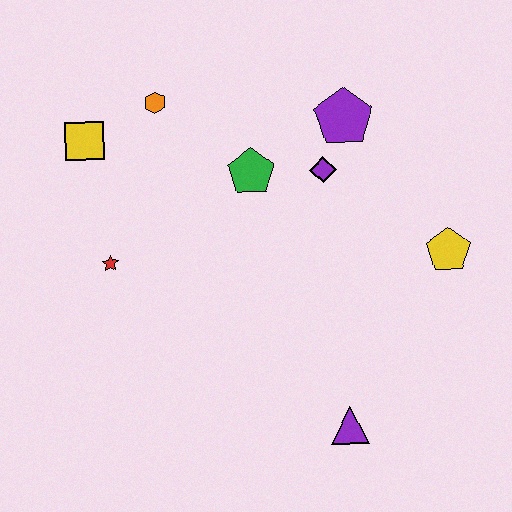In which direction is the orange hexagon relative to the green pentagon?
The orange hexagon is to the left of the green pentagon.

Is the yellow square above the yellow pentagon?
Yes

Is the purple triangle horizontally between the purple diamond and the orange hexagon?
No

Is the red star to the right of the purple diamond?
No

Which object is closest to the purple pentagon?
The purple diamond is closest to the purple pentagon.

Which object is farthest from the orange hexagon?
The purple triangle is farthest from the orange hexagon.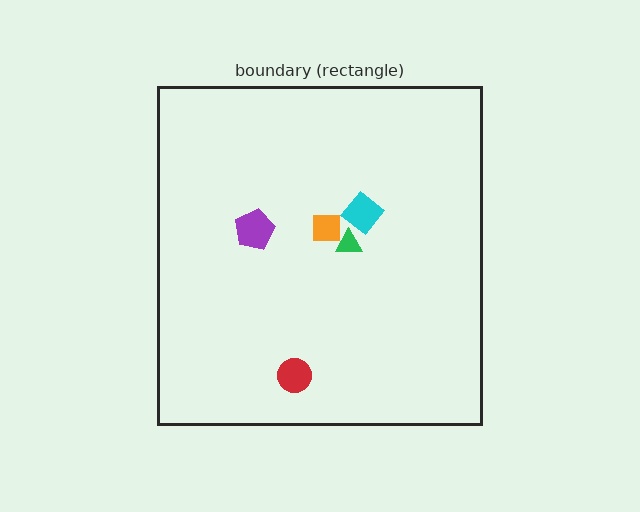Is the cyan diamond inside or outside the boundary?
Inside.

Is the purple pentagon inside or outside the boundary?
Inside.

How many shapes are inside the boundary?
5 inside, 0 outside.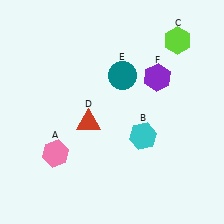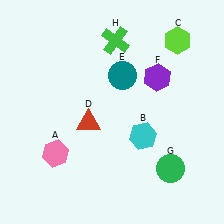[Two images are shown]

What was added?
A green circle (G), a green cross (H) were added in Image 2.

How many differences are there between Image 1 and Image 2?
There are 2 differences between the two images.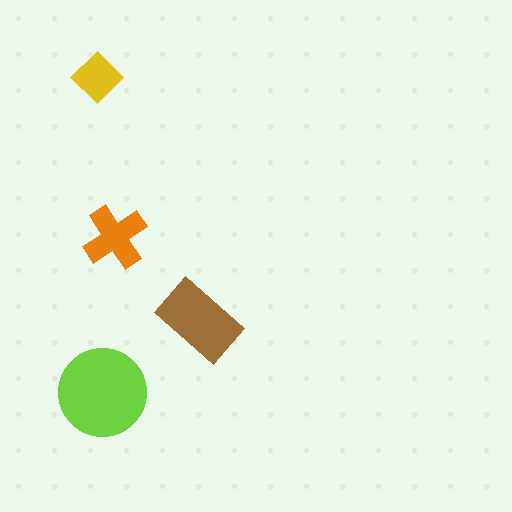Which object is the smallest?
The yellow diamond.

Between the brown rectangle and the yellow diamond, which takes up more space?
The brown rectangle.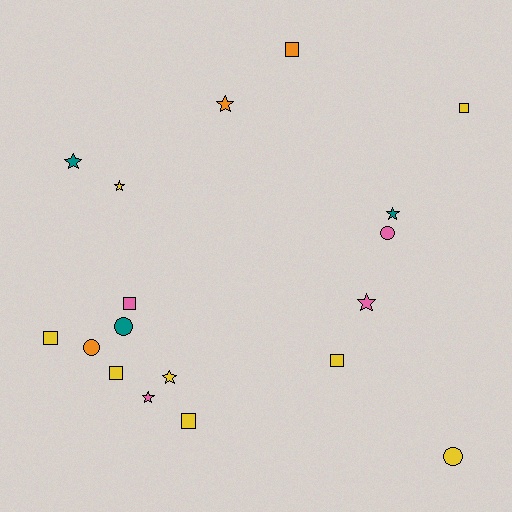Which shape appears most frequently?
Square, with 7 objects.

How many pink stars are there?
There are 2 pink stars.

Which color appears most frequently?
Yellow, with 8 objects.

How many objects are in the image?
There are 18 objects.